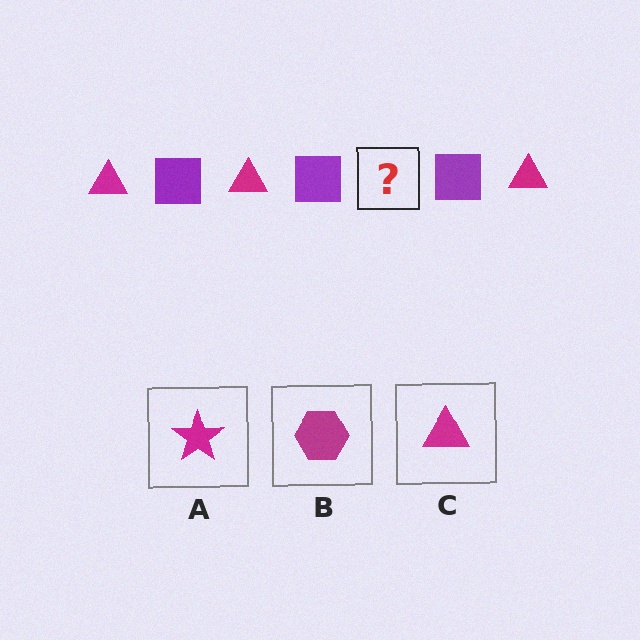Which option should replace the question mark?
Option C.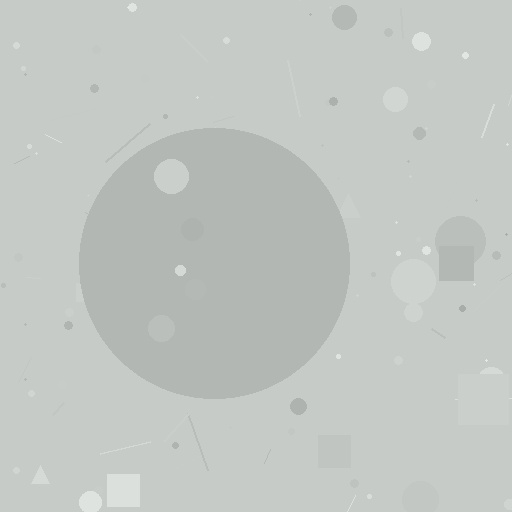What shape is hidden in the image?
A circle is hidden in the image.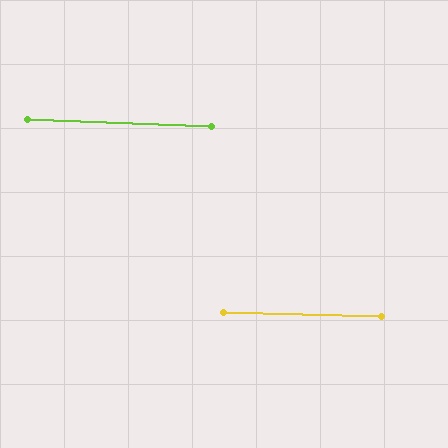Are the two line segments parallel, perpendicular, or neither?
Parallel — their directions differ by only 0.7°.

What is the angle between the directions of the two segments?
Approximately 1 degree.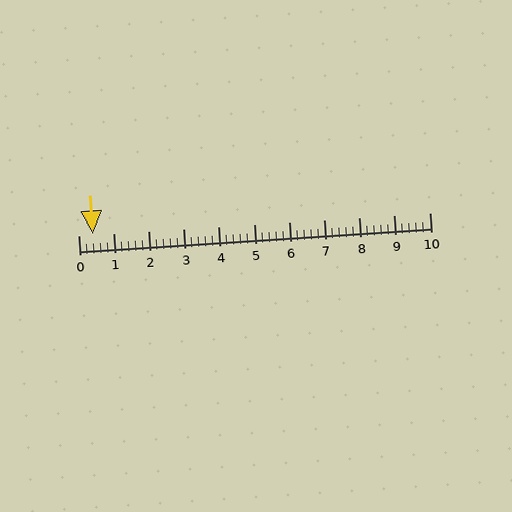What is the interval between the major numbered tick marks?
The major tick marks are spaced 1 units apart.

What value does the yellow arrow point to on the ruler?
The yellow arrow points to approximately 0.4.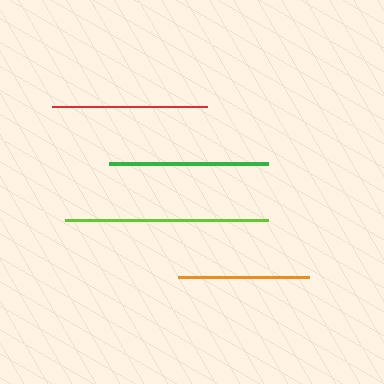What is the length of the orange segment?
The orange segment is approximately 131 pixels long.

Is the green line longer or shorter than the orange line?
The green line is longer than the orange line.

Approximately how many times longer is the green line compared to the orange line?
The green line is approximately 1.2 times the length of the orange line.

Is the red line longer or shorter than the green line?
The green line is longer than the red line.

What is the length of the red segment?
The red segment is approximately 156 pixels long.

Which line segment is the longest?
The lime line is the longest at approximately 203 pixels.